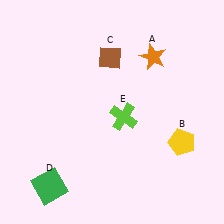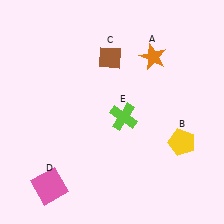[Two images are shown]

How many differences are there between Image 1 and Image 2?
There is 1 difference between the two images.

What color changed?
The square (D) changed from green in Image 1 to pink in Image 2.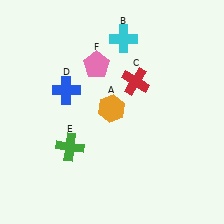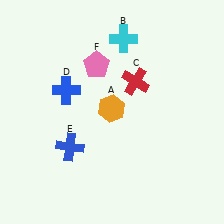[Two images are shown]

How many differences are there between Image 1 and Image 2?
There is 1 difference between the two images.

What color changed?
The cross (E) changed from green in Image 1 to blue in Image 2.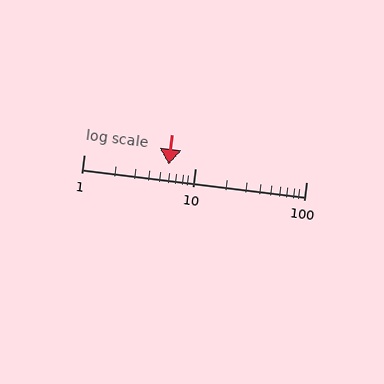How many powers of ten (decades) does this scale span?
The scale spans 2 decades, from 1 to 100.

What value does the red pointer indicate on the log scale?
The pointer indicates approximately 5.8.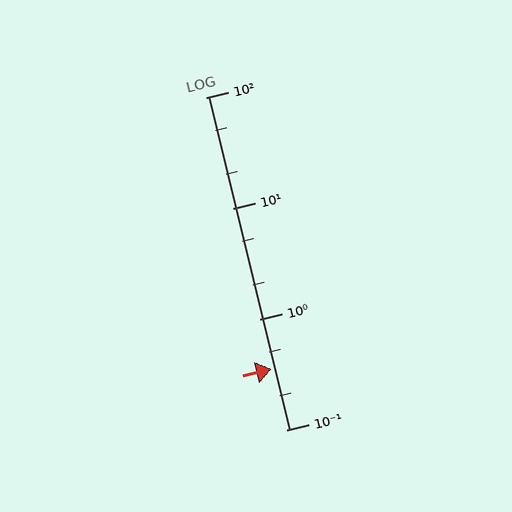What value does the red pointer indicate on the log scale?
The pointer indicates approximately 0.35.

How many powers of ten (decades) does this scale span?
The scale spans 3 decades, from 0.1 to 100.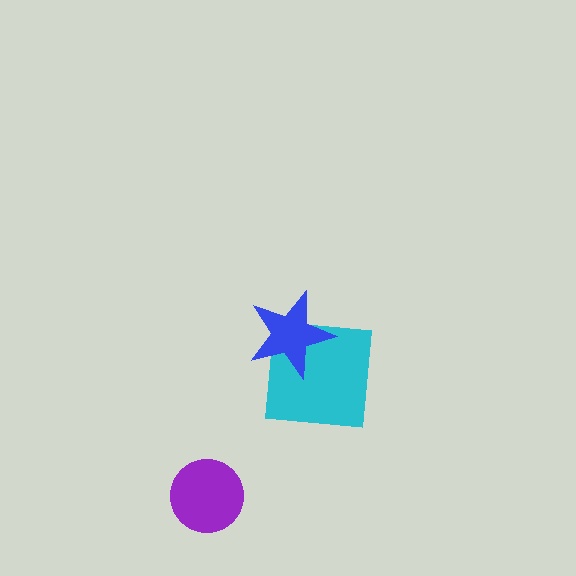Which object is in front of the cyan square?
The blue star is in front of the cyan square.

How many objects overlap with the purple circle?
0 objects overlap with the purple circle.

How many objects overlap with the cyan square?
1 object overlaps with the cyan square.